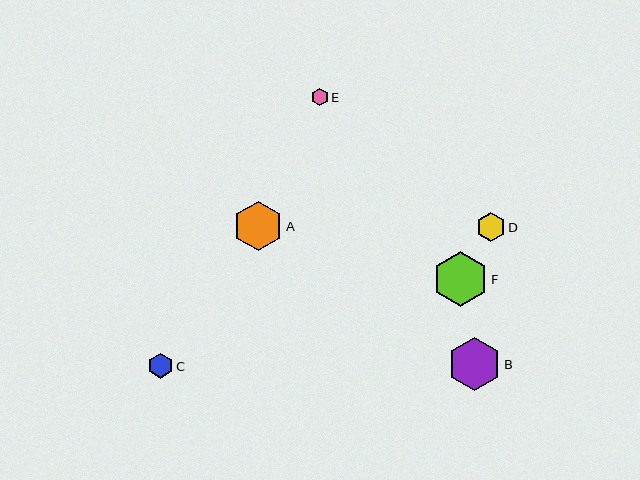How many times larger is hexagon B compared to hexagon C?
Hexagon B is approximately 2.1 times the size of hexagon C.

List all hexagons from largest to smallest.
From largest to smallest: F, B, A, D, C, E.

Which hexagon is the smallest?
Hexagon E is the smallest with a size of approximately 17 pixels.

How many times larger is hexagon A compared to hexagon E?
Hexagon A is approximately 2.8 times the size of hexagon E.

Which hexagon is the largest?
Hexagon F is the largest with a size of approximately 55 pixels.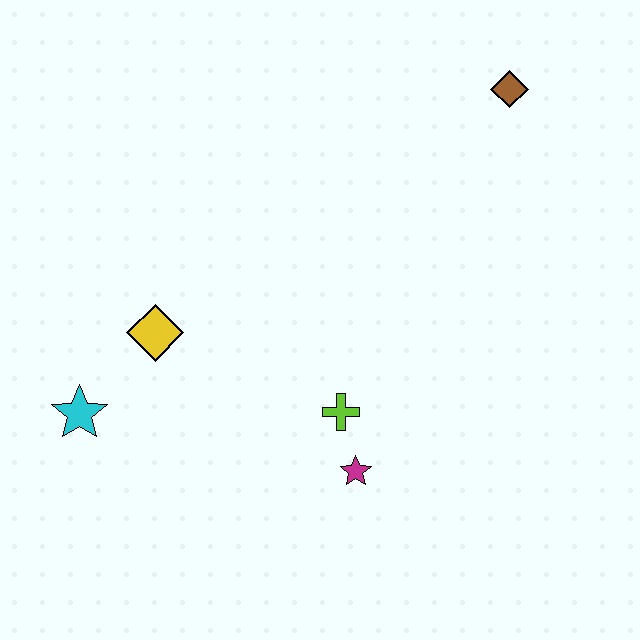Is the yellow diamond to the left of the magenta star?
Yes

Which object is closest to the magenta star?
The lime cross is closest to the magenta star.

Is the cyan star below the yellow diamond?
Yes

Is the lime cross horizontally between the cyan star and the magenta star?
Yes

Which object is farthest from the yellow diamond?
The brown diamond is farthest from the yellow diamond.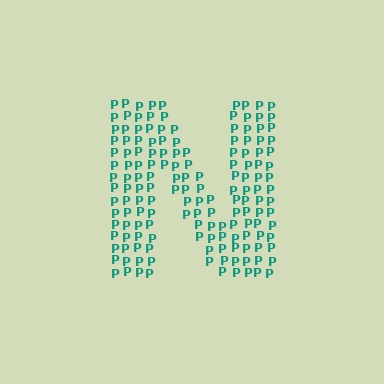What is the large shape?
The large shape is the letter N.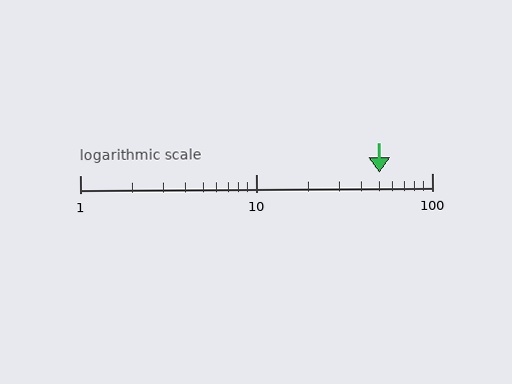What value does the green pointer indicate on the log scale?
The pointer indicates approximately 50.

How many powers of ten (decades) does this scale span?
The scale spans 2 decades, from 1 to 100.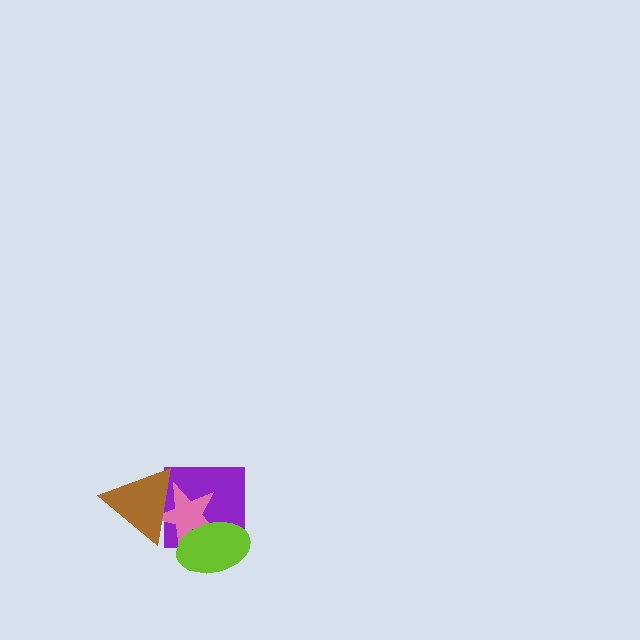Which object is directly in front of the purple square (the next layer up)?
The pink star is directly in front of the purple square.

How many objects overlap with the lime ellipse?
2 objects overlap with the lime ellipse.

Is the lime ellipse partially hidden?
No, no other shape covers it.